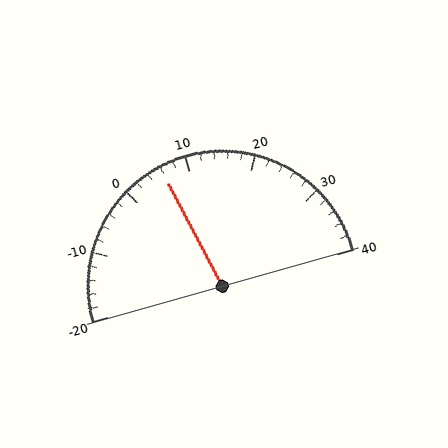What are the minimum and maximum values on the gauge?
The gauge ranges from -20 to 40.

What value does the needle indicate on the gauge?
The needle indicates approximately 6.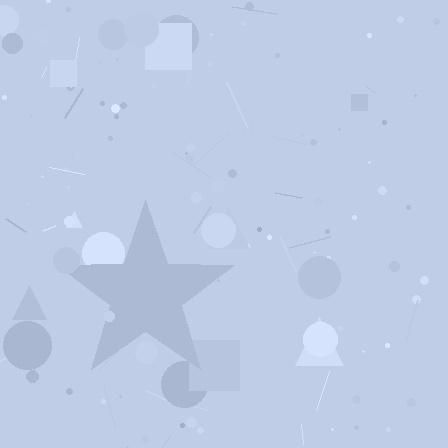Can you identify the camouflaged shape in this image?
The camouflaged shape is a star.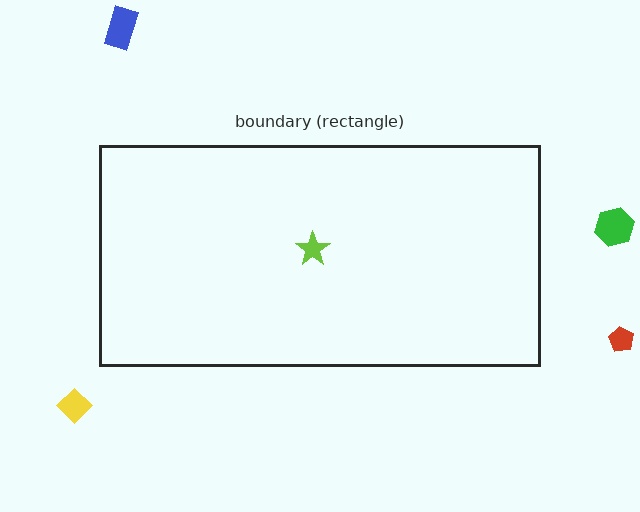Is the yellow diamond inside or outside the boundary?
Outside.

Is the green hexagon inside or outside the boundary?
Outside.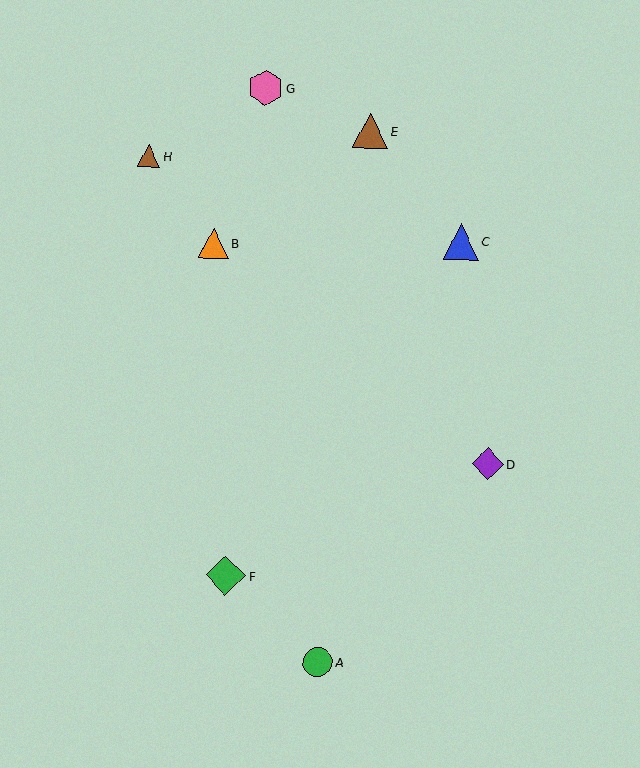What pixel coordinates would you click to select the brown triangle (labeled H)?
Click at (149, 156) to select the brown triangle H.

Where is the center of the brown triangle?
The center of the brown triangle is at (370, 130).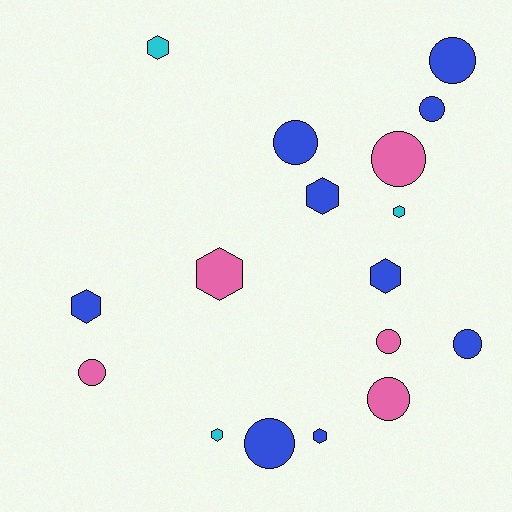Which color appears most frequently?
Blue, with 9 objects.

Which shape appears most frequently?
Circle, with 9 objects.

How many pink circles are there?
There are 4 pink circles.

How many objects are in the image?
There are 17 objects.